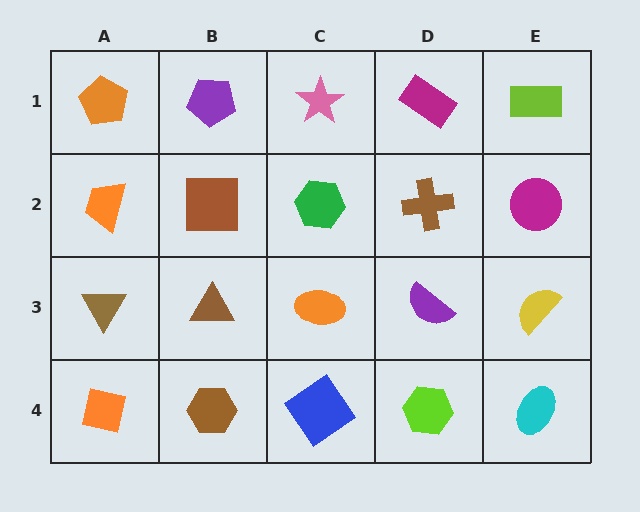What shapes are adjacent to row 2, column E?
A lime rectangle (row 1, column E), a yellow semicircle (row 3, column E), a brown cross (row 2, column D).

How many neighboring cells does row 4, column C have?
3.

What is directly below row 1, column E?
A magenta circle.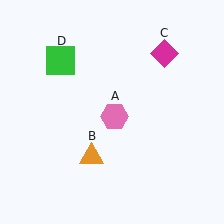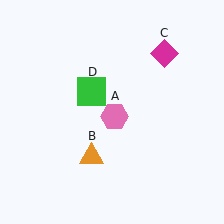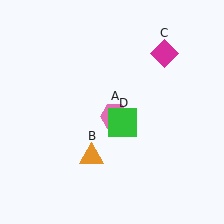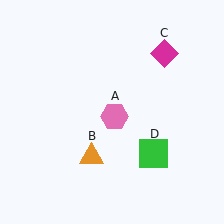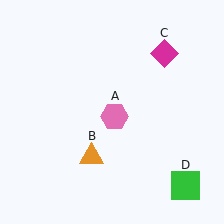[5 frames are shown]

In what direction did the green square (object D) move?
The green square (object D) moved down and to the right.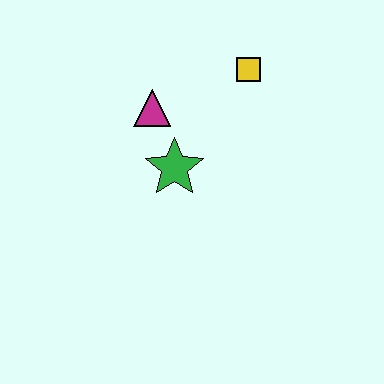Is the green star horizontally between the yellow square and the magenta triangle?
Yes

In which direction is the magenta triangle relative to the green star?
The magenta triangle is above the green star.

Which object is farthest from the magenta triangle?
The yellow square is farthest from the magenta triangle.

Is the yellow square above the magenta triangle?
Yes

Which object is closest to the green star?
The magenta triangle is closest to the green star.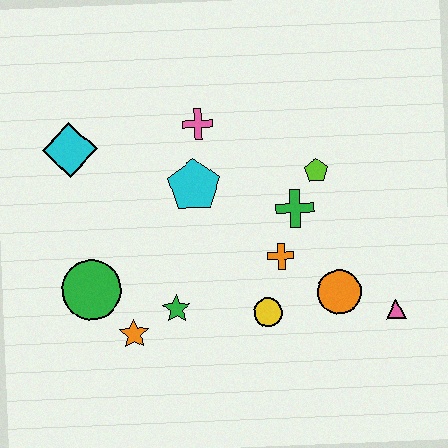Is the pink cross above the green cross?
Yes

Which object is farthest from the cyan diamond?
The pink triangle is farthest from the cyan diamond.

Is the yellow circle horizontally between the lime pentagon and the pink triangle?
No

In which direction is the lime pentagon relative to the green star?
The lime pentagon is to the right of the green star.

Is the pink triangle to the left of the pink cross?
No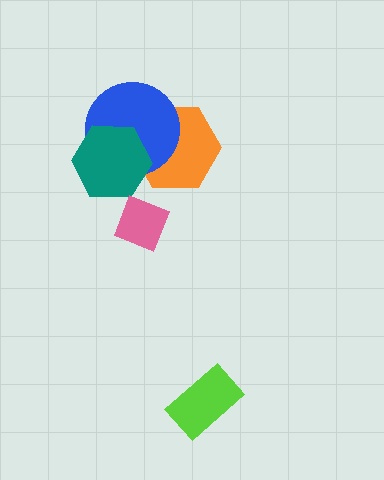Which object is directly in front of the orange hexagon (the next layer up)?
The blue circle is directly in front of the orange hexagon.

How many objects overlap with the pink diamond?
0 objects overlap with the pink diamond.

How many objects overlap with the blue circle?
2 objects overlap with the blue circle.